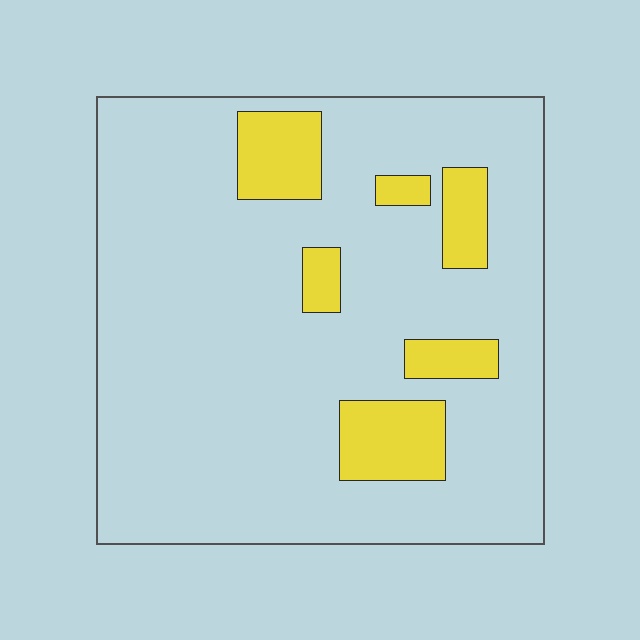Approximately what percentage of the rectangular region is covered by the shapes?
Approximately 15%.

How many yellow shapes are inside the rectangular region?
6.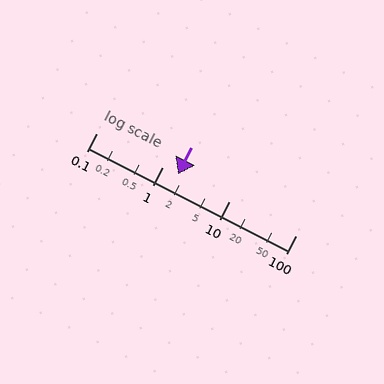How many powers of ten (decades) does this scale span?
The scale spans 3 decades, from 0.1 to 100.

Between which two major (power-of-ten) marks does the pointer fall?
The pointer is between 1 and 10.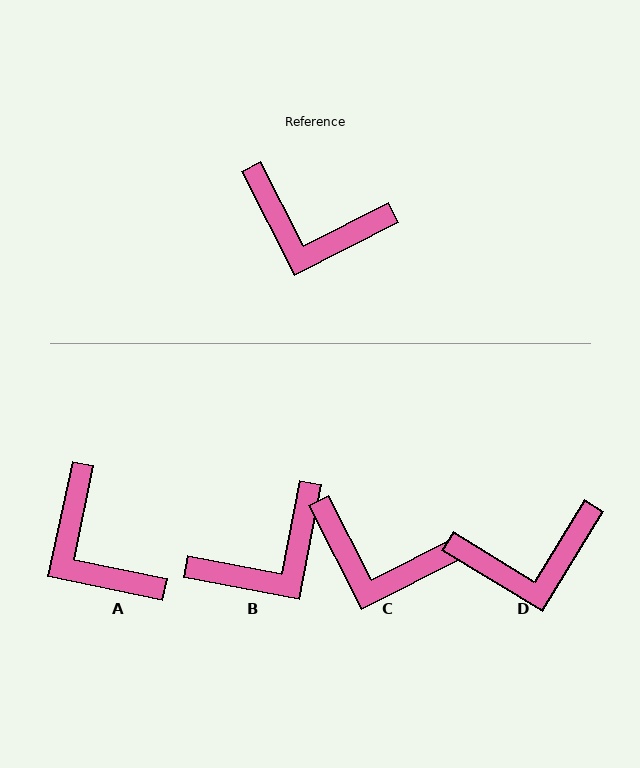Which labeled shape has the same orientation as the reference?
C.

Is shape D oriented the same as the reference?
No, it is off by about 32 degrees.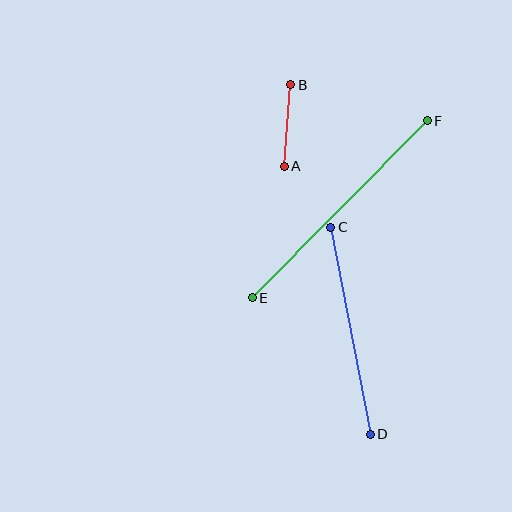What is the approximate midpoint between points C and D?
The midpoint is at approximately (351, 331) pixels.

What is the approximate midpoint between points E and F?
The midpoint is at approximately (340, 209) pixels.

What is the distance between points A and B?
The distance is approximately 82 pixels.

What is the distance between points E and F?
The distance is approximately 249 pixels.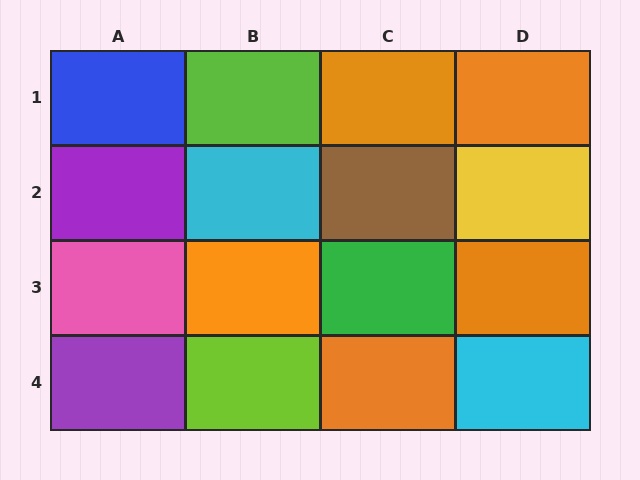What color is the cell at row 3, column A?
Pink.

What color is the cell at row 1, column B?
Lime.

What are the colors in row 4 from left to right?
Purple, lime, orange, cyan.